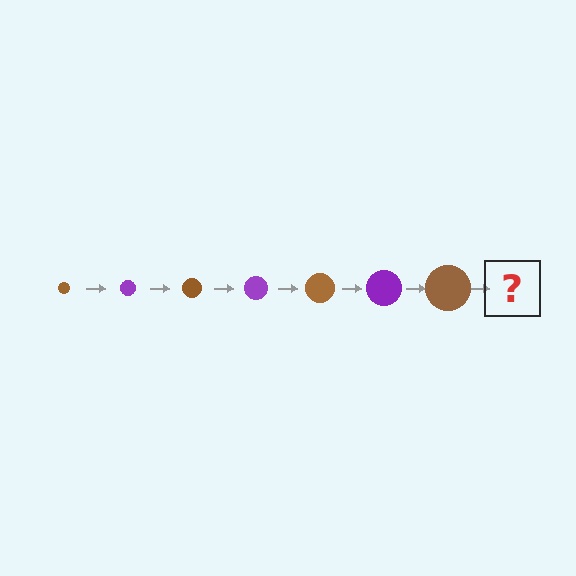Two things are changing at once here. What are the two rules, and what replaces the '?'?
The two rules are that the circle grows larger each step and the color cycles through brown and purple. The '?' should be a purple circle, larger than the previous one.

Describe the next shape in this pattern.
It should be a purple circle, larger than the previous one.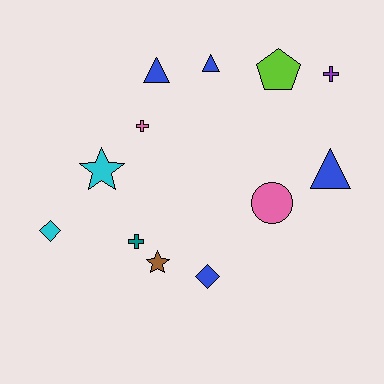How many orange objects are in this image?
There are no orange objects.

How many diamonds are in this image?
There are 2 diamonds.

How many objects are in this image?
There are 12 objects.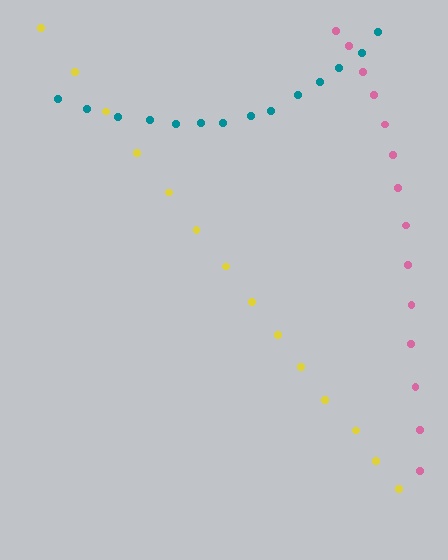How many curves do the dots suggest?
There are 3 distinct paths.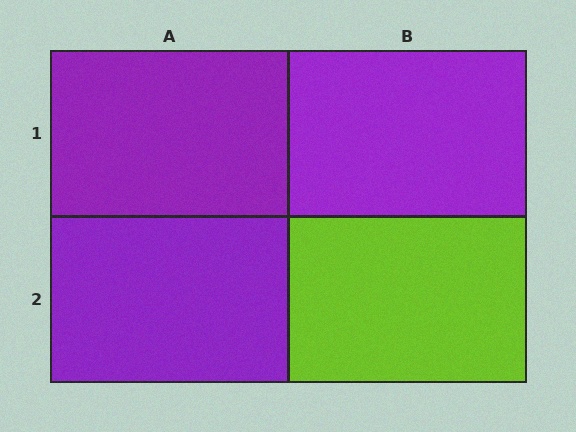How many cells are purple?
3 cells are purple.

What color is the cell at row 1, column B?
Purple.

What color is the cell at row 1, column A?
Purple.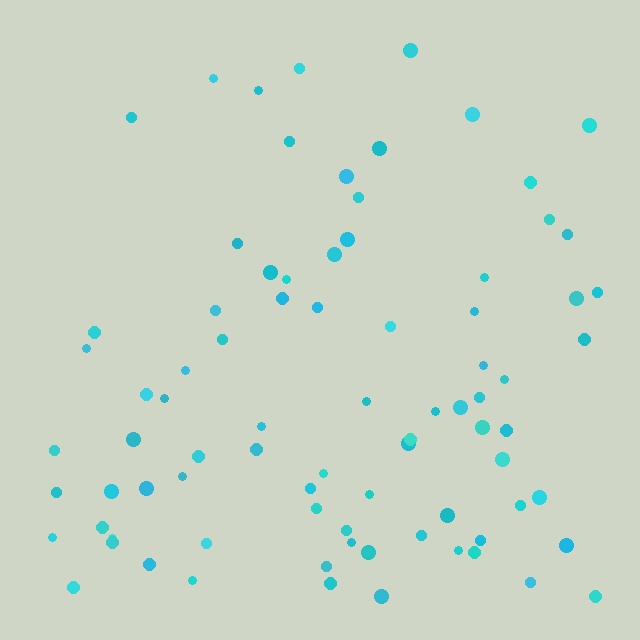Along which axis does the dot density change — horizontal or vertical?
Vertical.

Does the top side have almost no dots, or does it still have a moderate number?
Still a moderate number, just noticeably fewer than the bottom.